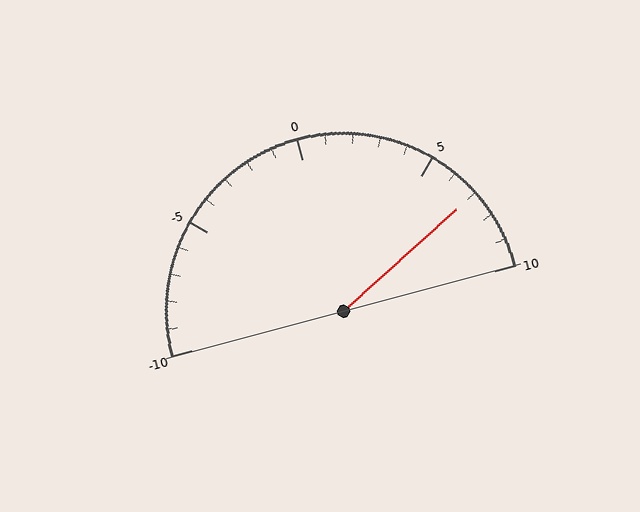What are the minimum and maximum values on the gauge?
The gauge ranges from -10 to 10.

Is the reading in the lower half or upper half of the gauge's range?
The reading is in the upper half of the range (-10 to 10).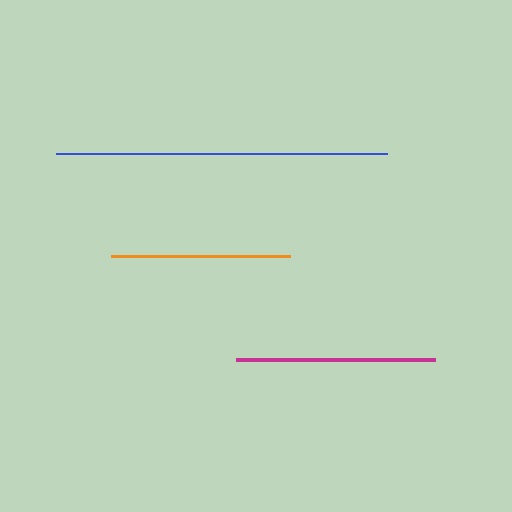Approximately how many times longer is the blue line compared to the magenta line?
The blue line is approximately 1.7 times the length of the magenta line.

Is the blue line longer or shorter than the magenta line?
The blue line is longer than the magenta line.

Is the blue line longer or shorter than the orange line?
The blue line is longer than the orange line.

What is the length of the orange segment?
The orange segment is approximately 179 pixels long.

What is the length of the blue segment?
The blue segment is approximately 331 pixels long.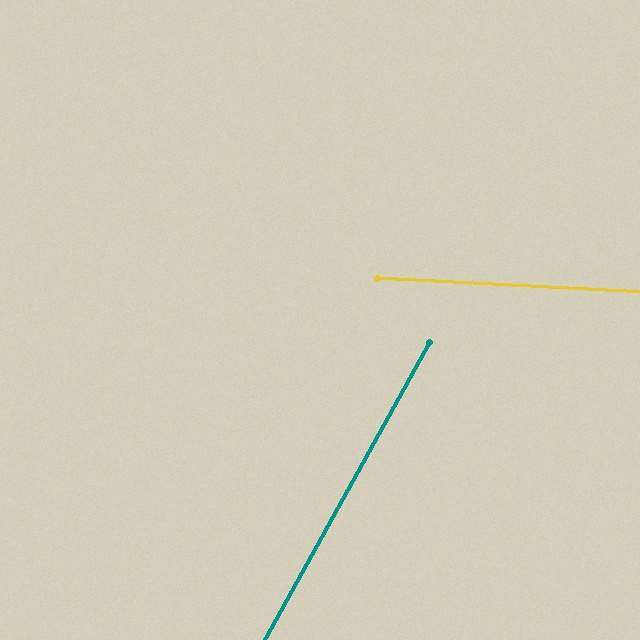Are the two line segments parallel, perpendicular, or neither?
Neither parallel nor perpendicular — they differ by about 64°.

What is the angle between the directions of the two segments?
Approximately 64 degrees.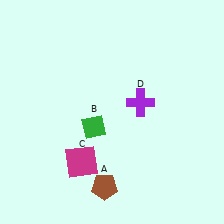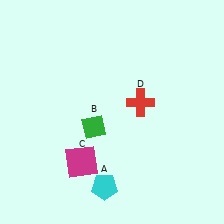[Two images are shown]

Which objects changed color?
A changed from brown to cyan. D changed from purple to red.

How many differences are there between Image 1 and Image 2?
There are 2 differences between the two images.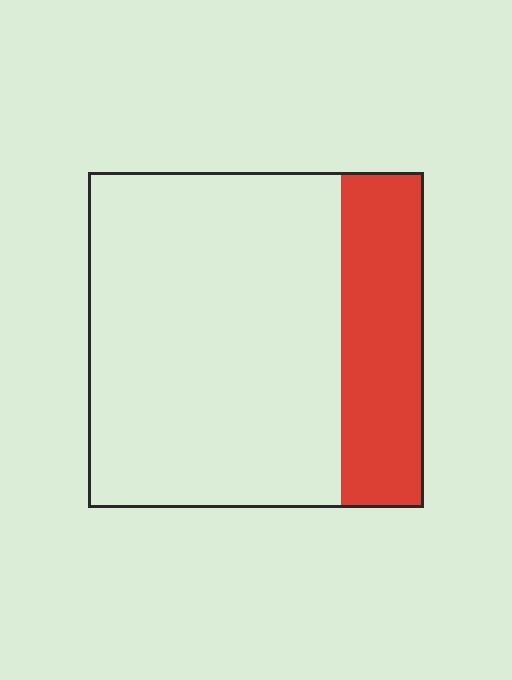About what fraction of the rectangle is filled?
About one quarter (1/4).